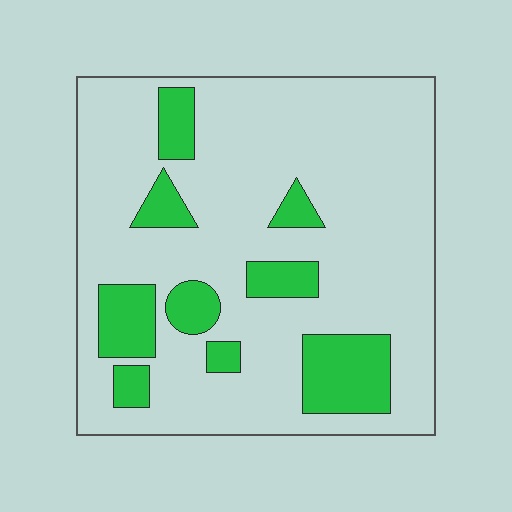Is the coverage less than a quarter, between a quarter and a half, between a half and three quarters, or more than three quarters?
Less than a quarter.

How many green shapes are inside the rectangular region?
9.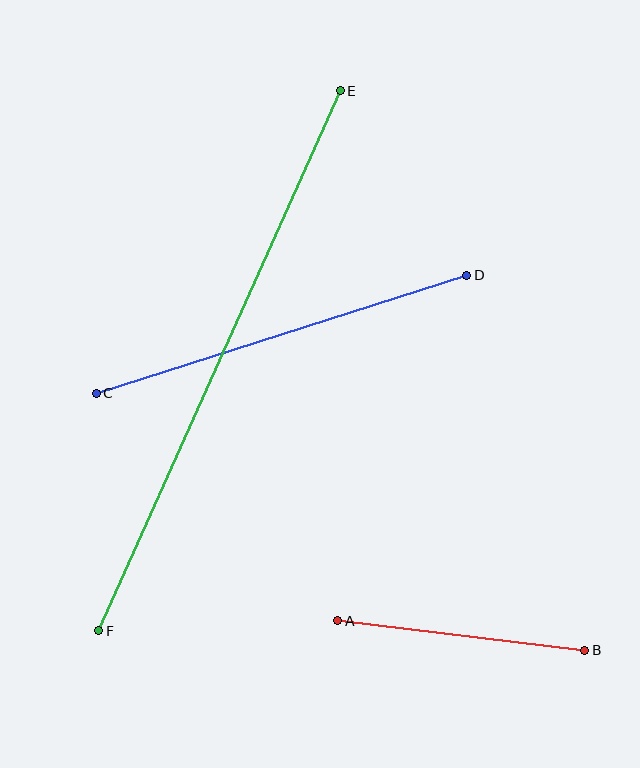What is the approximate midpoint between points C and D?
The midpoint is at approximately (282, 334) pixels.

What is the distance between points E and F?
The distance is approximately 592 pixels.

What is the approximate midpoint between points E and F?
The midpoint is at approximately (219, 361) pixels.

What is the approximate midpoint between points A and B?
The midpoint is at approximately (461, 636) pixels.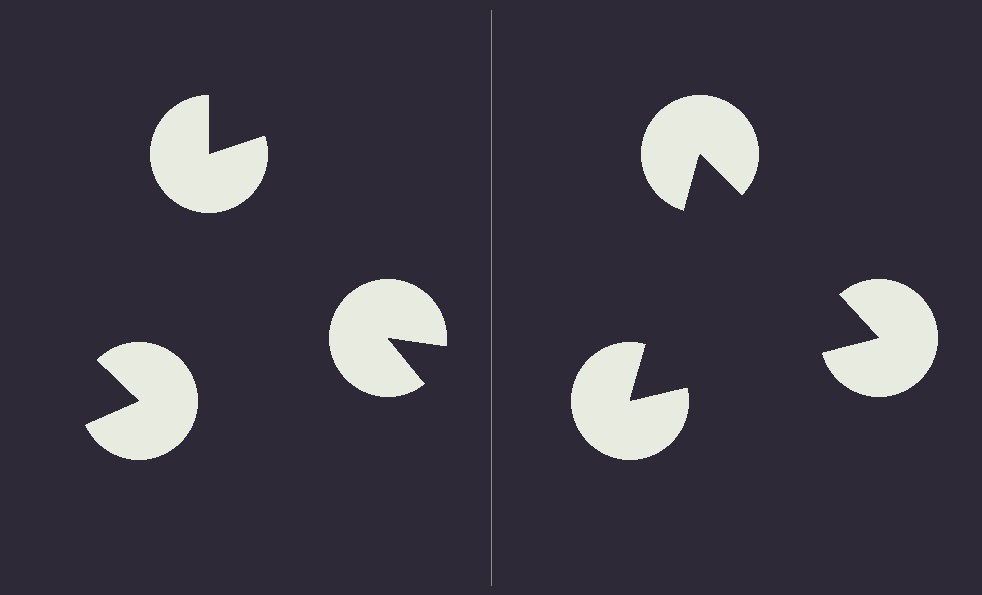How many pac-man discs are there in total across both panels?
6 — 3 on each side.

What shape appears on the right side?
An illusory triangle.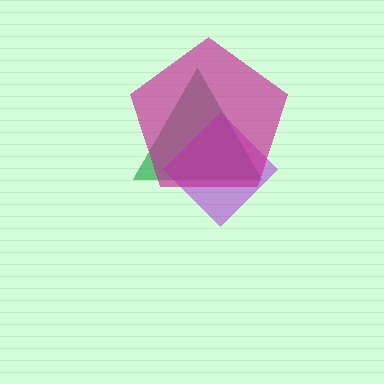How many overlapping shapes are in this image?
There are 3 overlapping shapes in the image.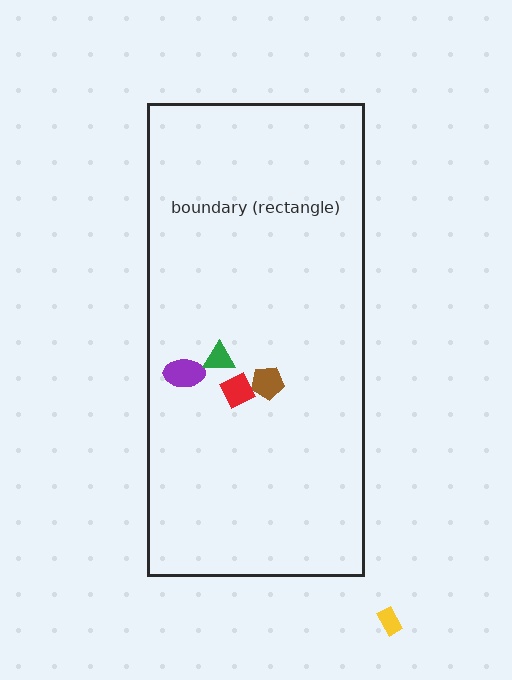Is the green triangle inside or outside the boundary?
Inside.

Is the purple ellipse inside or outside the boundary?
Inside.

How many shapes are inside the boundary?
4 inside, 1 outside.